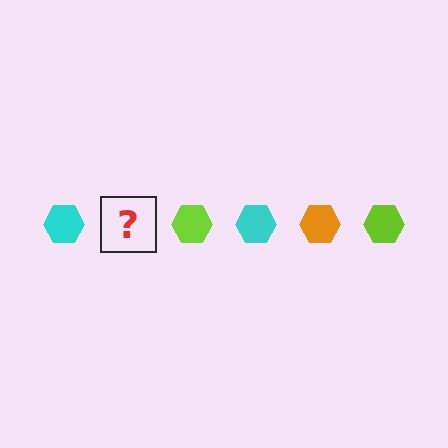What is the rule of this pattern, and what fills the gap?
The rule is that the pattern cycles through cyan, orange, lime hexagons. The gap should be filled with an orange hexagon.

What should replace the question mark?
The question mark should be replaced with an orange hexagon.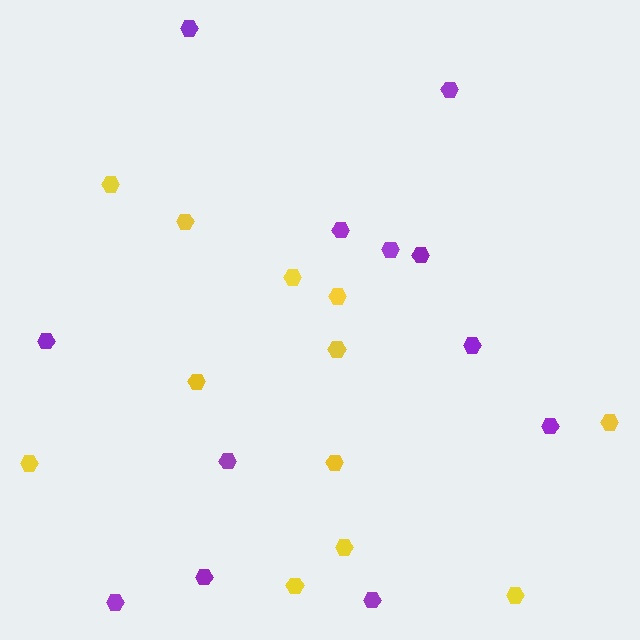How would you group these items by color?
There are 2 groups: one group of yellow hexagons (12) and one group of purple hexagons (12).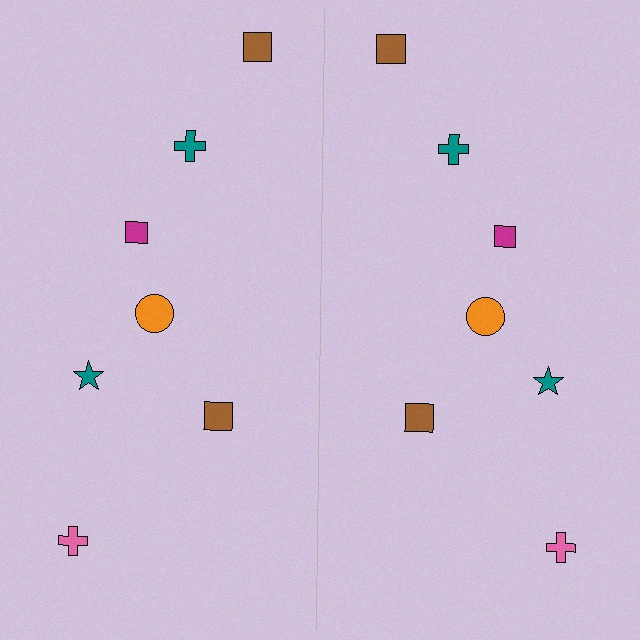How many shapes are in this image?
There are 14 shapes in this image.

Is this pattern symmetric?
Yes, this pattern has bilateral (reflection) symmetry.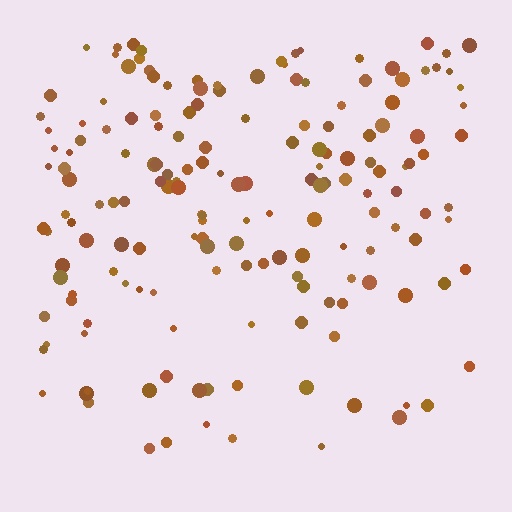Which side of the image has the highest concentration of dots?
The top.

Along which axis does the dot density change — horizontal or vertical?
Vertical.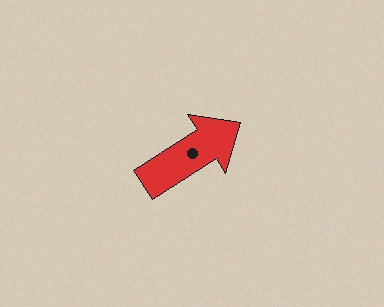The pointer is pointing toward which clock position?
Roughly 2 o'clock.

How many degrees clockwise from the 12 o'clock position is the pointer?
Approximately 57 degrees.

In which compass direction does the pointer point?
Northeast.